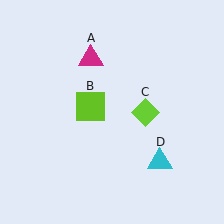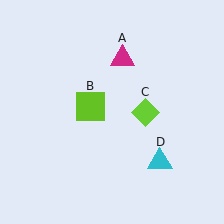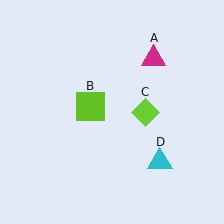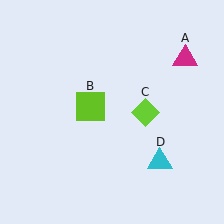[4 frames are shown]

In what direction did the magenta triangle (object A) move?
The magenta triangle (object A) moved right.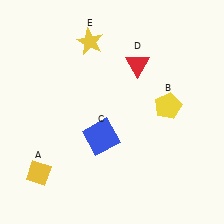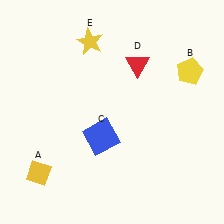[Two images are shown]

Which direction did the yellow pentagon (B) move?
The yellow pentagon (B) moved up.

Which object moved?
The yellow pentagon (B) moved up.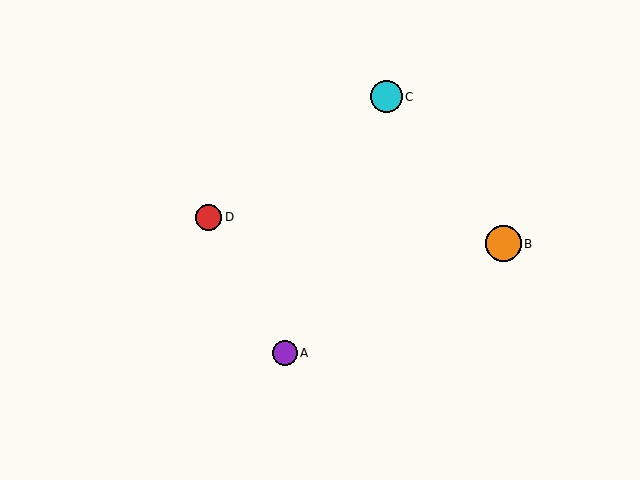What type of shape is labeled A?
Shape A is a purple circle.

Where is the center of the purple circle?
The center of the purple circle is at (285, 353).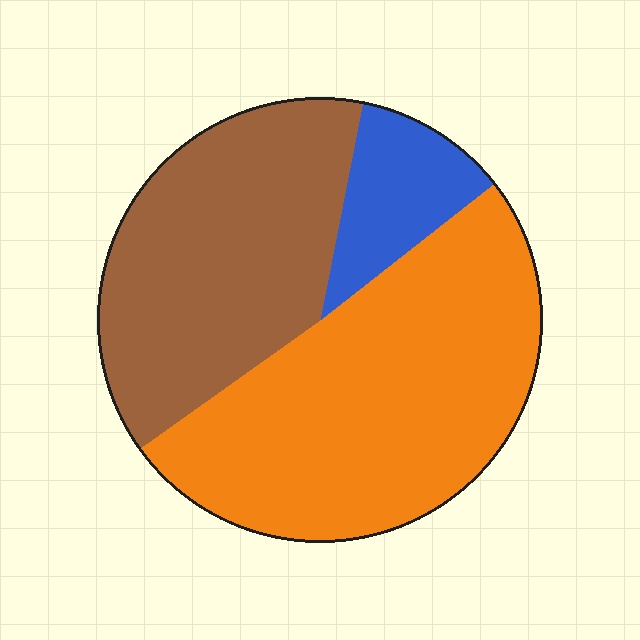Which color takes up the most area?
Orange, at roughly 50%.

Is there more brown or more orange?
Orange.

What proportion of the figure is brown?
Brown covers roughly 40% of the figure.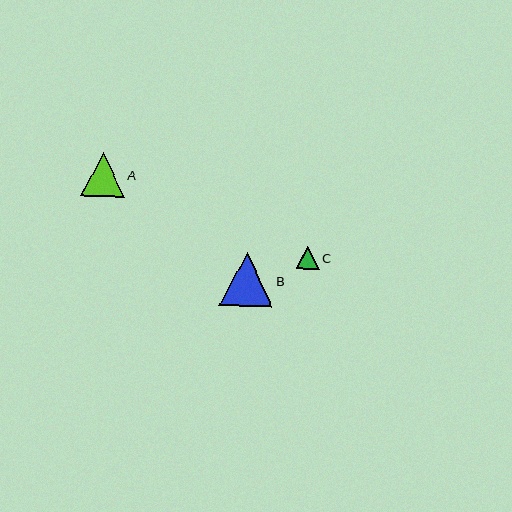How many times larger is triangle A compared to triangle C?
Triangle A is approximately 1.9 times the size of triangle C.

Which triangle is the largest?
Triangle B is the largest with a size of approximately 53 pixels.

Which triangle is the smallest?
Triangle C is the smallest with a size of approximately 23 pixels.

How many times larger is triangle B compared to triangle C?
Triangle B is approximately 2.3 times the size of triangle C.